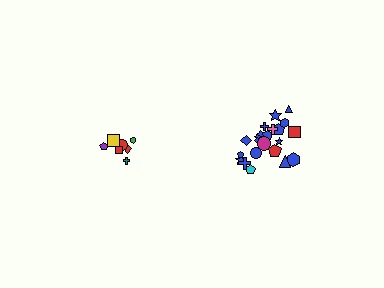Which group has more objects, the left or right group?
The right group.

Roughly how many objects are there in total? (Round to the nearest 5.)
Roughly 30 objects in total.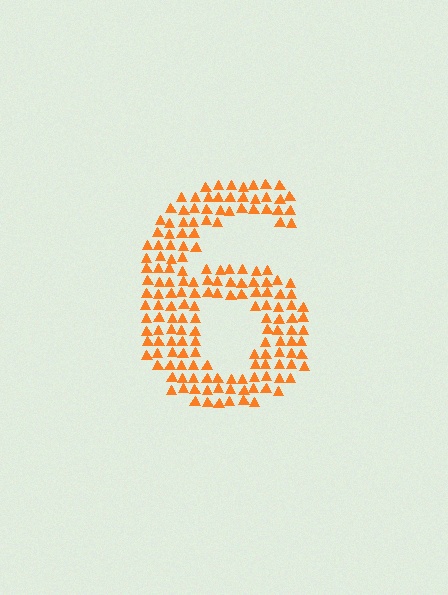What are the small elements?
The small elements are triangles.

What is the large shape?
The large shape is the digit 6.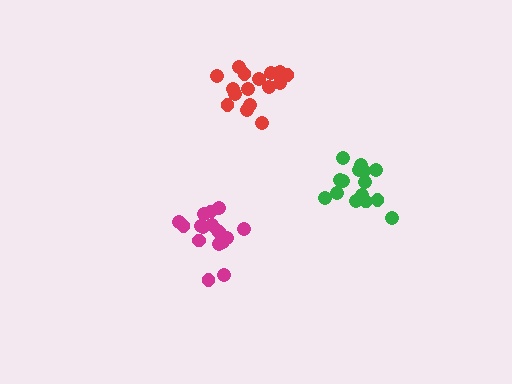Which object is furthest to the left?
The magenta cluster is leftmost.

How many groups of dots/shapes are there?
There are 3 groups.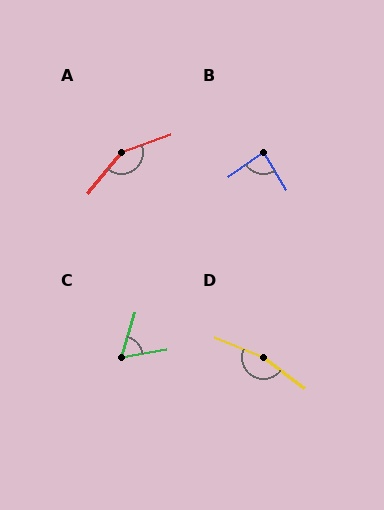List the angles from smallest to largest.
C (64°), B (87°), A (150°), D (166°).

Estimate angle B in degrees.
Approximately 87 degrees.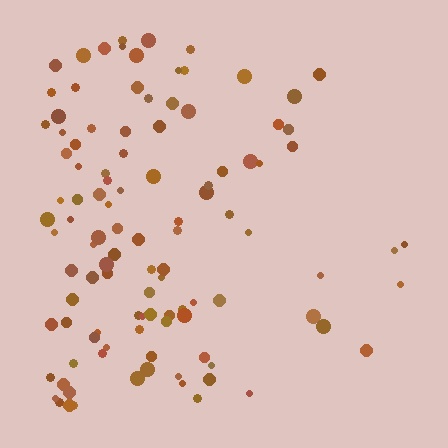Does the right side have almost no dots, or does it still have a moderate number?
Still a moderate number, just noticeably fewer than the left.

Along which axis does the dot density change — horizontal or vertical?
Horizontal.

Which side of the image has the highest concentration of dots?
The left.